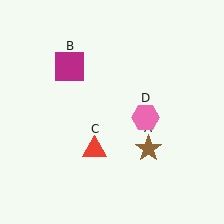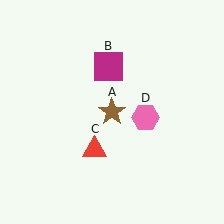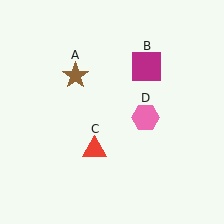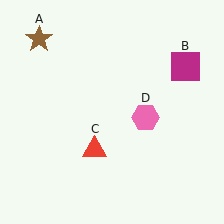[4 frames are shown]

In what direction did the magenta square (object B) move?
The magenta square (object B) moved right.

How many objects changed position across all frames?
2 objects changed position: brown star (object A), magenta square (object B).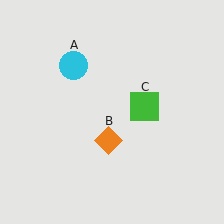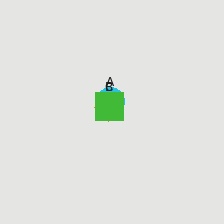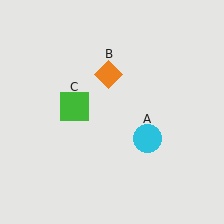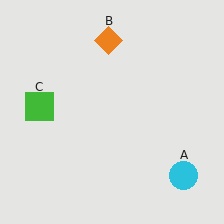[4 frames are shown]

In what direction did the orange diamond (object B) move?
The orange diamond (object B) moved up.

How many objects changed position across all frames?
3 objects changed position: cyan circle (object A), orange diamond (object B), green square (object C).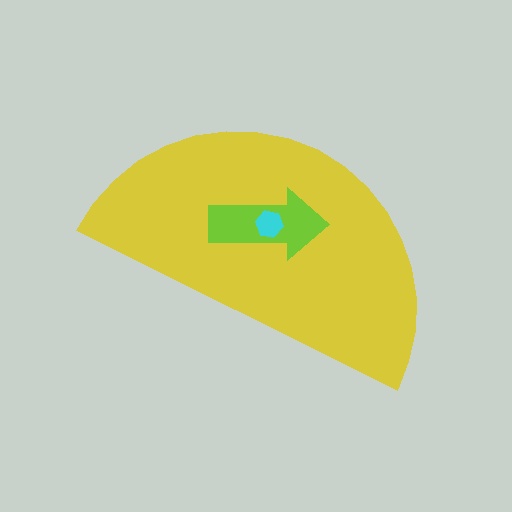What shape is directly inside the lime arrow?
The cyan hexagon.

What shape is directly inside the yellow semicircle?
The lime arrow.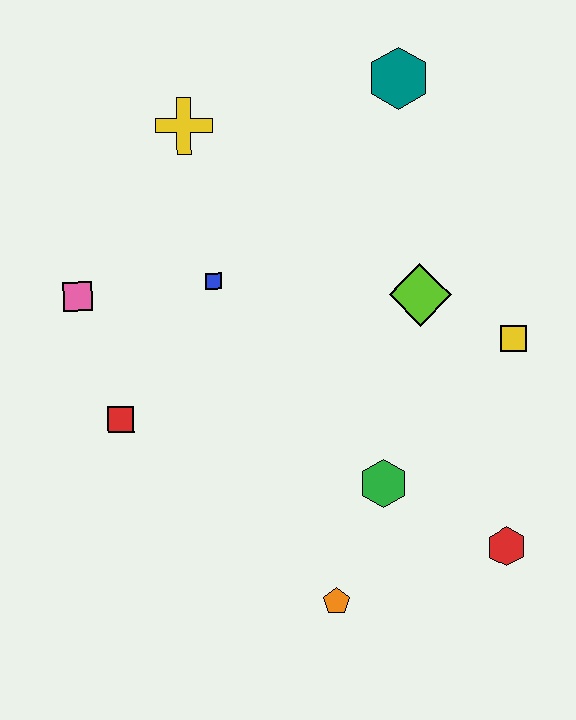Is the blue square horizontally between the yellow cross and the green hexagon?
Yes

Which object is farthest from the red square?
The teal hexagon is farthest from the red square.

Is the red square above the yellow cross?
No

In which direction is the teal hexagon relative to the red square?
The teal hexagon is above the red square.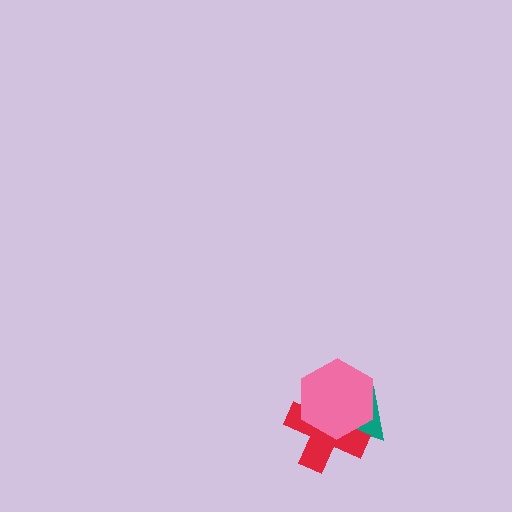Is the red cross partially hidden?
Yes, it is partially covered by another shape.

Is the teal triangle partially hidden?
Yes, it is partially covered by another shape.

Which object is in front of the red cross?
The pink hexagon is in front of the red cross.